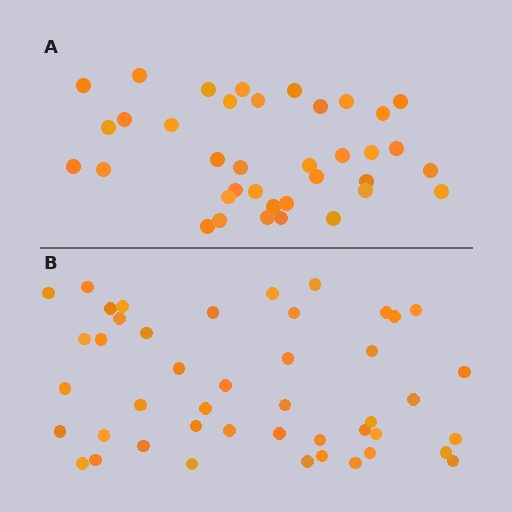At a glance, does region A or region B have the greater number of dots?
Region B (the bottom region) has more dots.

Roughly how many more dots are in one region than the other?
Region B has roughly 8 or so more dots than region A.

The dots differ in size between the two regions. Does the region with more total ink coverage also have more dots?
No. Region A has more total ink coverage because its dots are larger, but region B actually contains more individual dots. Total area can be misleading — the number of items is what matters here.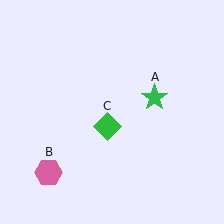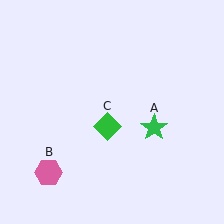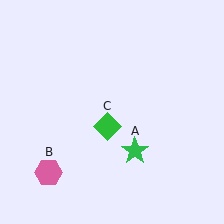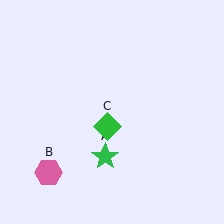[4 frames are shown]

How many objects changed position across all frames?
1 object changed position: green star (object A).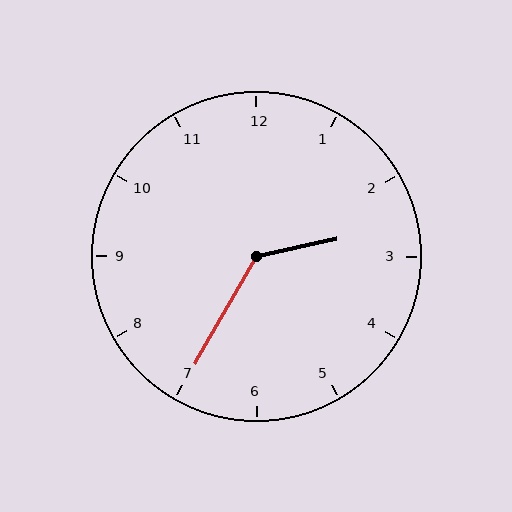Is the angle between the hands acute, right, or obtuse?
It is obtuse.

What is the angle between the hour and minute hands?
Approximately 132 degrees.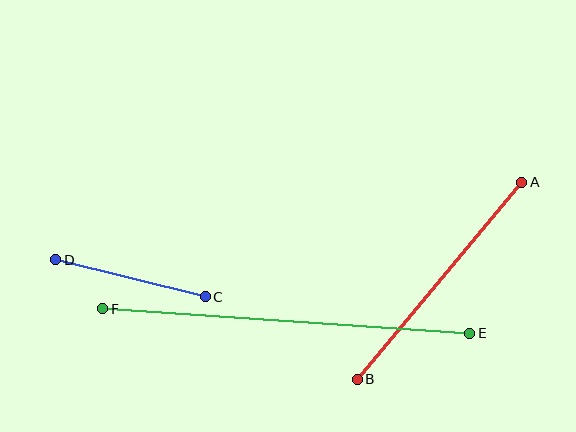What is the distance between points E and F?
The distance is approximately 368 pixels.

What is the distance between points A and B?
The distance is approximately 257 pixels.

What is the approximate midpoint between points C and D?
The midpoint is at approximately (131, 278) pixels.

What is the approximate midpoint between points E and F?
The midpoint is at approximately (286, 321) pixels.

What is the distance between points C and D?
The distance is approximately 154 pixels.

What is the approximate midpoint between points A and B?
The midpoint is at approximately (439, 281) pixels.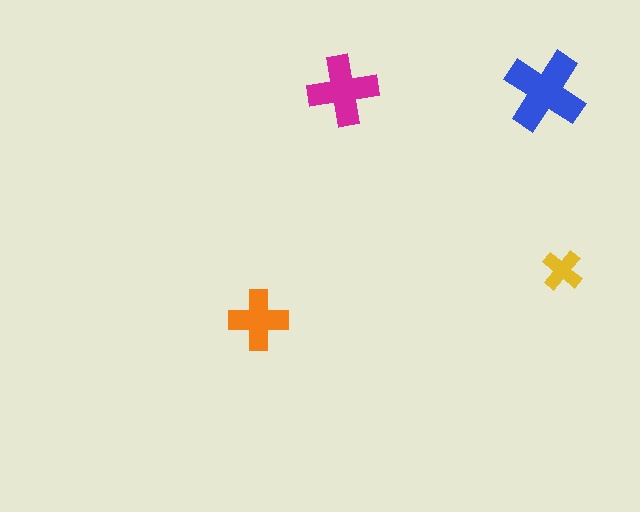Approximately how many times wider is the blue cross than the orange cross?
About 1.5 times wider.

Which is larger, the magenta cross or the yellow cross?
The magenta one.